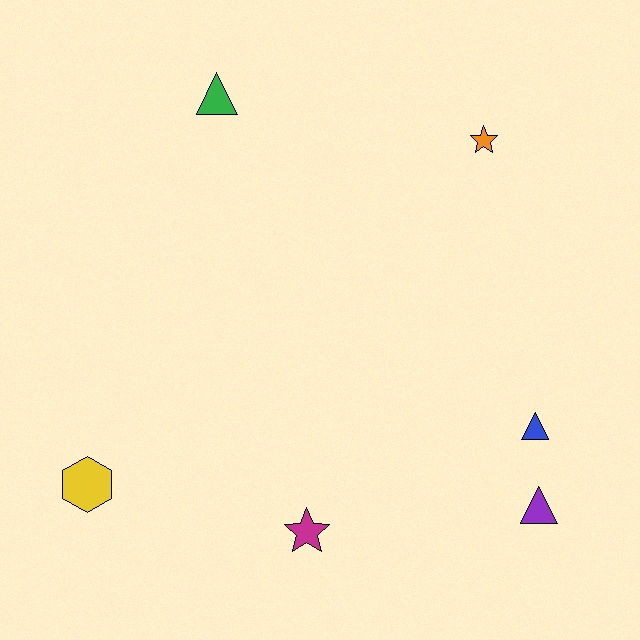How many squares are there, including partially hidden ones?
There are no squares.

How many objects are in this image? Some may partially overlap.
There are 6 objects.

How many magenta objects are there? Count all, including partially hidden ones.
There is 1 magenta object.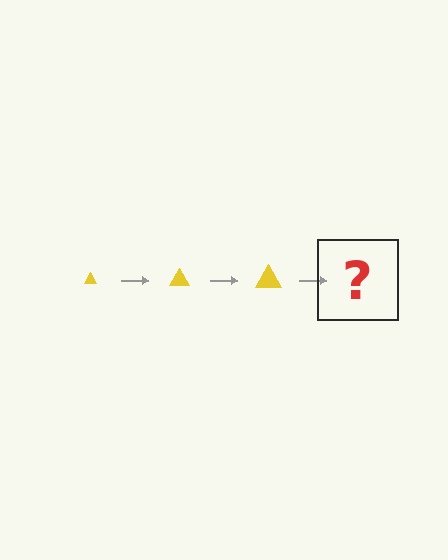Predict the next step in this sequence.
The next step is a yellow triangle, larger than the previous one.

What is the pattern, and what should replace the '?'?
The pattern is that the triangle gets progressively larger each step. The '?' should be a yellow triangle, larger than the previous one.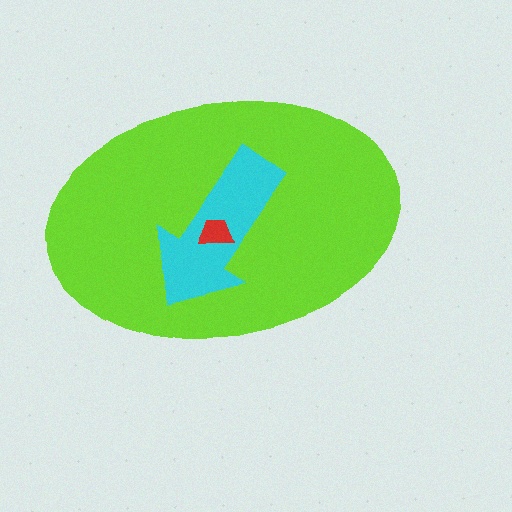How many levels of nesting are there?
3.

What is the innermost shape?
The red trapezoid.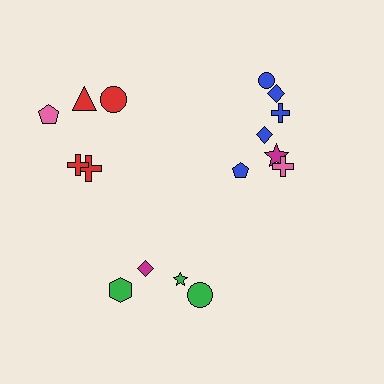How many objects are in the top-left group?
There are 5 objects.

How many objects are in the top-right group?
There are 7 objects.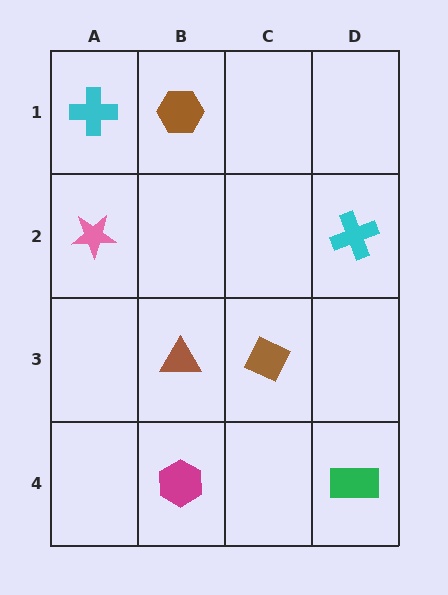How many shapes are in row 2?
2 shapes.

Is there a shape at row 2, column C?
No, that cell is empty.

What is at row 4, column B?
A magenta hexagon.